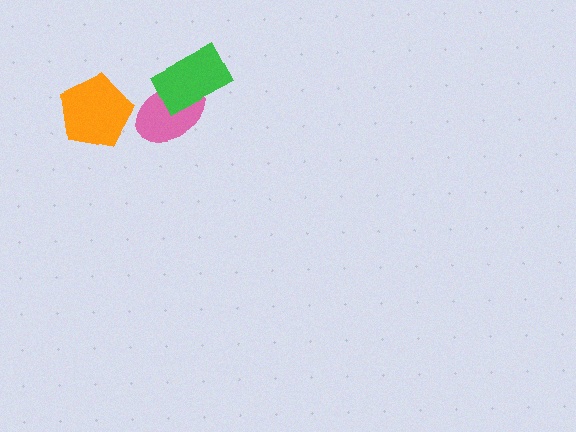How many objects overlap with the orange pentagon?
0 objects overlap with the orange pentagon.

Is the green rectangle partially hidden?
No, no other shape covers it.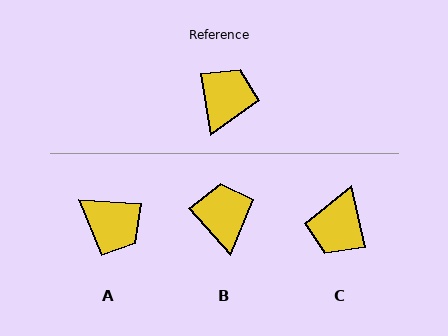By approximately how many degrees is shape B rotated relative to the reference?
Approximately 32 degrees counter-clockwise.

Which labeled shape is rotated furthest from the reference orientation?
C, about 177 degrees away.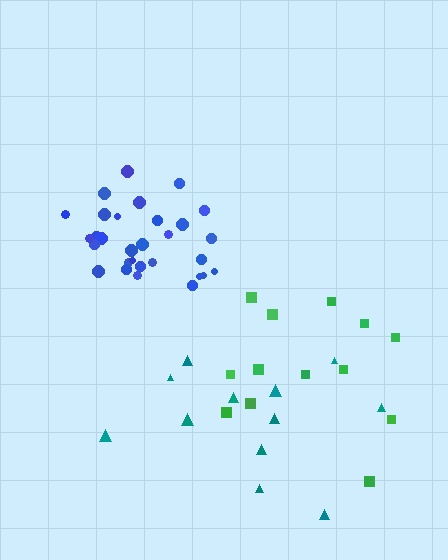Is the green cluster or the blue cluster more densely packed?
Blue.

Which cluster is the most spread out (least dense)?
Green.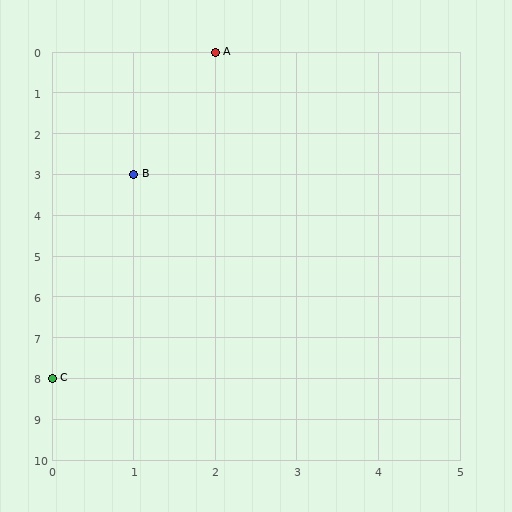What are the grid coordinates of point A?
Point A is at grid coordinates (2, 0).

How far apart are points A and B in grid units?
Points A and B are 1 column and 3 rows apart (about 3.2 grid units diagonally).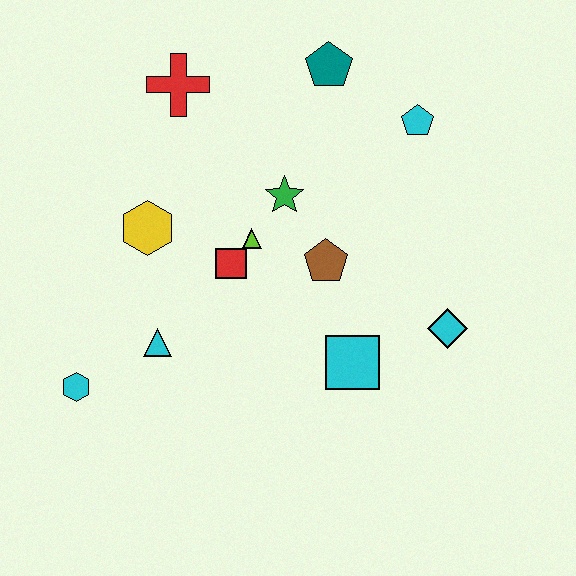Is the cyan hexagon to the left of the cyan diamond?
Yes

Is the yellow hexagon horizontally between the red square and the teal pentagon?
No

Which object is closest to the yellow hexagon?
The red square is closest to the yellow hexagon.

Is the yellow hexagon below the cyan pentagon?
Yes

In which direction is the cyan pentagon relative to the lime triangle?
The cyan pentagon is to the right of the lime triangle.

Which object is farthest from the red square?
The cyan pentagon is farthest from the red square.